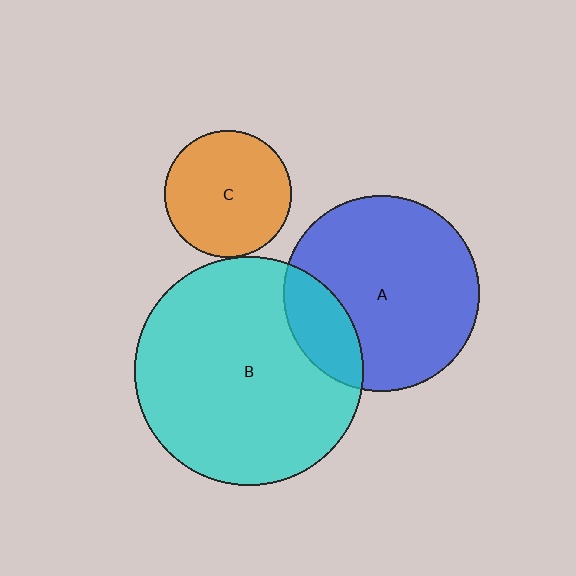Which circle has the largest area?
Circle B (cyan).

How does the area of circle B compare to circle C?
Approximately 3.2 times.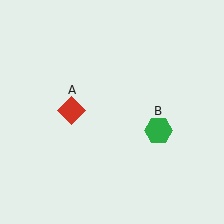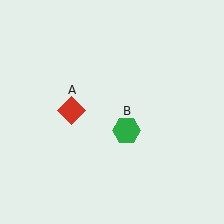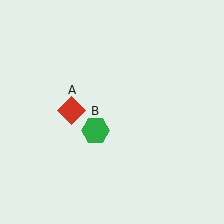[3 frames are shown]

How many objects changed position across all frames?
1 object changed position: green hexagon (object B).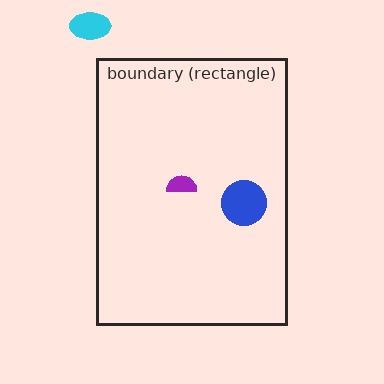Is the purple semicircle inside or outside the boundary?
Inside.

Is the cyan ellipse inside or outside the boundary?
Outside.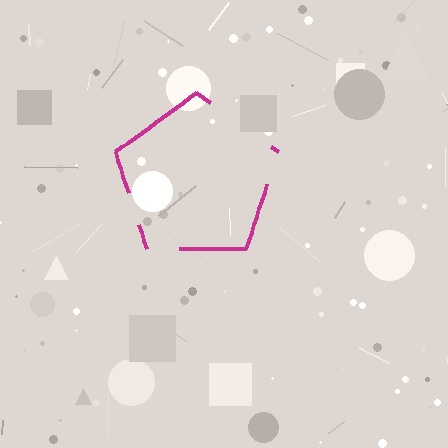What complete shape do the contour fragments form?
The contour fragments form a pentagon.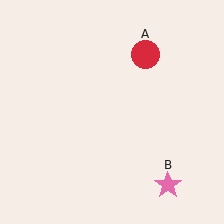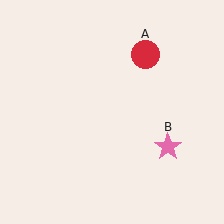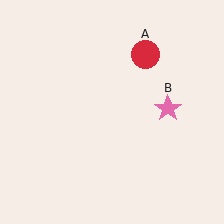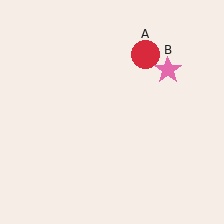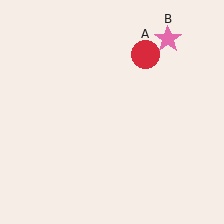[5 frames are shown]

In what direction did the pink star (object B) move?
The pink star (object B) moved up.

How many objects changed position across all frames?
1 object changed position: pink star (object B).